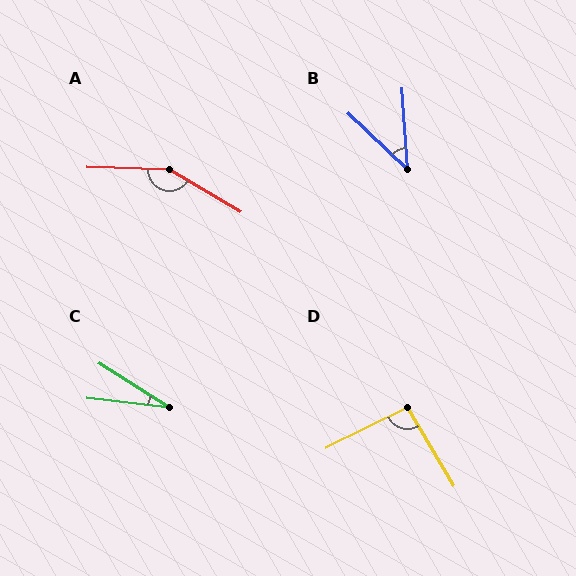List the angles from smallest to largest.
C (26°), B (42°), D (94°), A (151°).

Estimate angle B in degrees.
Approximately 42 degrees.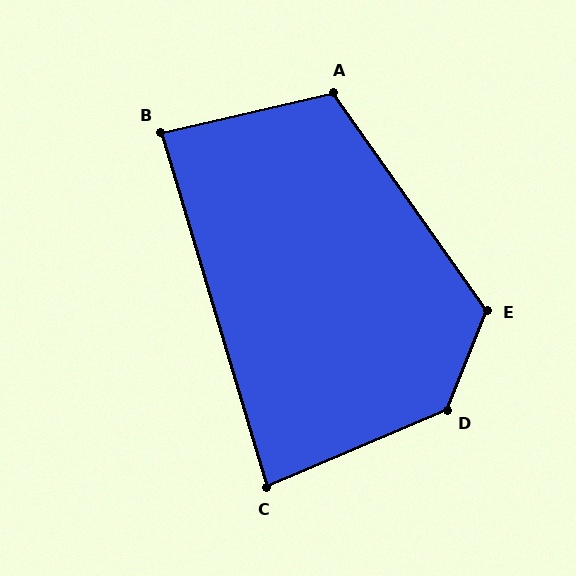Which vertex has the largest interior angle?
D, at approximately 135 degrees.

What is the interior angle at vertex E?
Approximately 123 degrees (obtuse).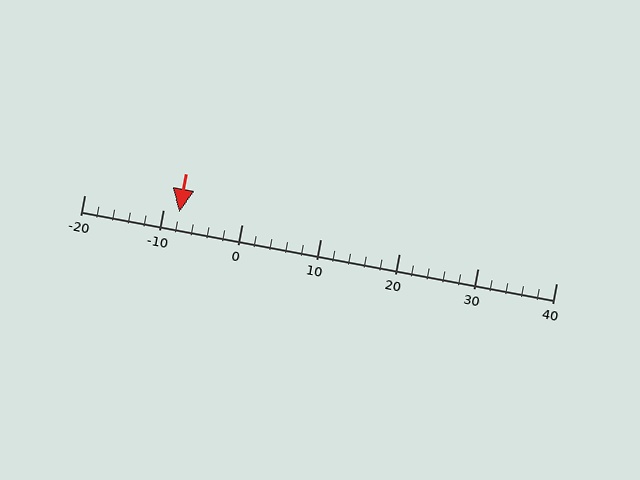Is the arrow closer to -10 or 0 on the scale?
The arrow is closer to -10.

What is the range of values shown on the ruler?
The ruler shows values from -20 to 40.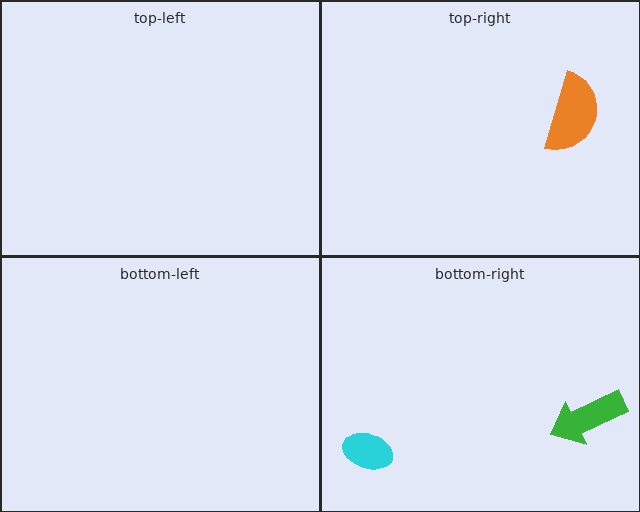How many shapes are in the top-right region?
1.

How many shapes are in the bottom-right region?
2.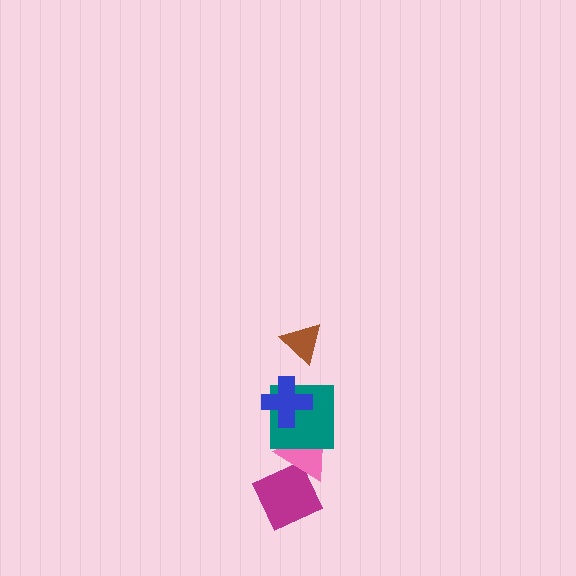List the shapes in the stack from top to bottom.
From top to bottom: the brown triangle, the blue cross, the teal square, the pink triangle, the magenta diamond.